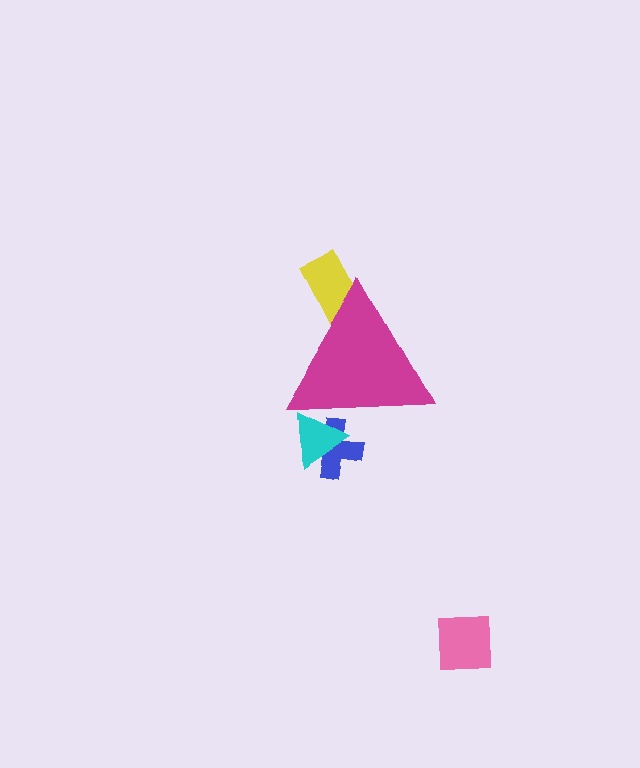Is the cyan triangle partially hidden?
Yes, the cyan triangle is partially hidden behind the magenta triangle.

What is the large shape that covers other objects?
A magenta triangle.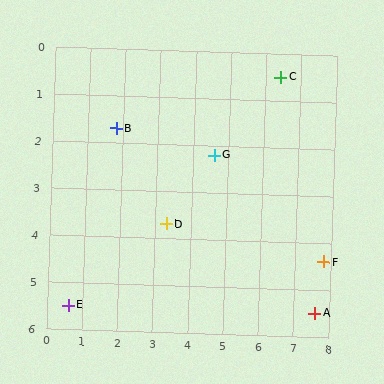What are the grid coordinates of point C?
Point C is at approximately (6.4, 0.5).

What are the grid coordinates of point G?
Point G is at approximately (4.6, 2.2).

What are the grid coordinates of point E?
Point E is at approximately (0.6, 5.5).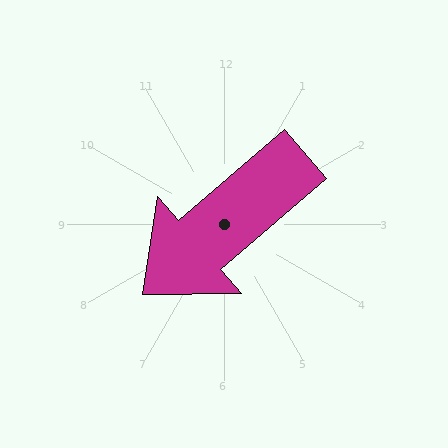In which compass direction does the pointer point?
Southwest.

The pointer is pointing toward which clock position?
Roughly 8 o'clock.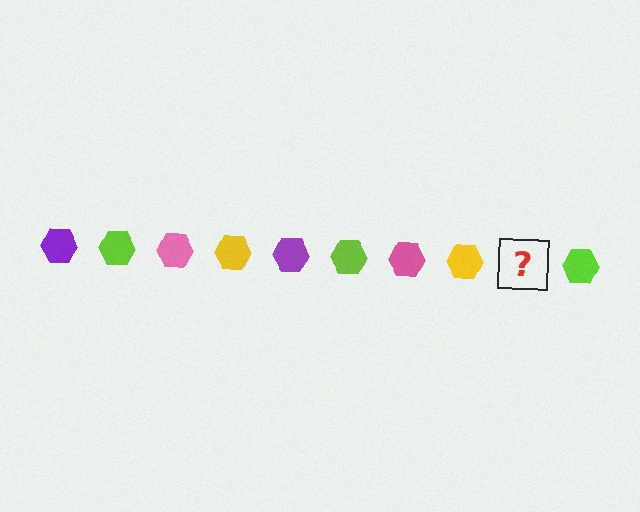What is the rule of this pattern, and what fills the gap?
The rule is that the pattern cycles through purple, lime, pink, yellow hexagons. The gap should be filled with a purple hexagon.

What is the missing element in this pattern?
The missing element is a purple hexagon.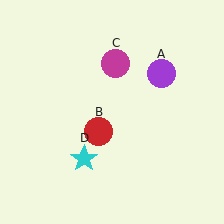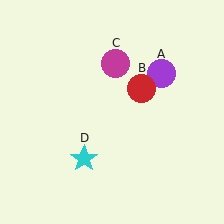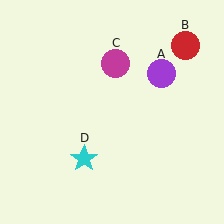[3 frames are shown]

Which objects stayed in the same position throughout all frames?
Purple circle (object A) and magenta circle (object C) and cyan star (object D) remained stationary.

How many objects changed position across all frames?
1 object changed position: red circle (object B).